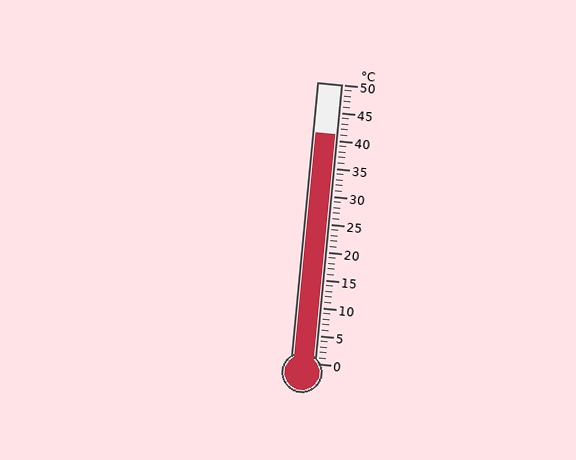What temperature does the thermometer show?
The thermometer shows approximately 41°C.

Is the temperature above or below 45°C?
The temperature is below 45°C.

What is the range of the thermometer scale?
The thermometer scale ranges from 0°C to 50°C.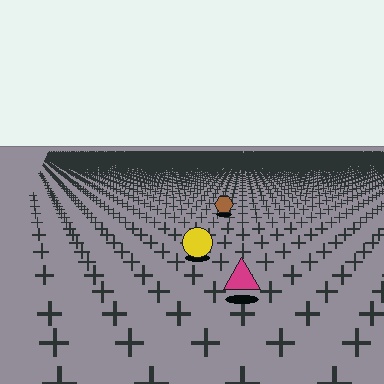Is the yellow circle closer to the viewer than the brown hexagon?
Yes. The yellow circle is closer — you can tell from the texture gradient: the ground texture is coarser near it.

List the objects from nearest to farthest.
From nearest to farthest: the magenta triangle, the yellow circle, the brown hexagon.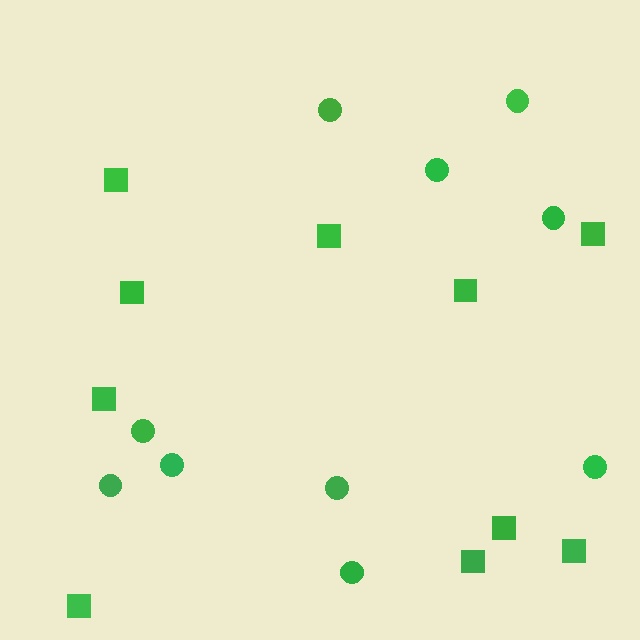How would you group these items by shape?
There are 2 groups: one group of circles (10) and one group of squares (10).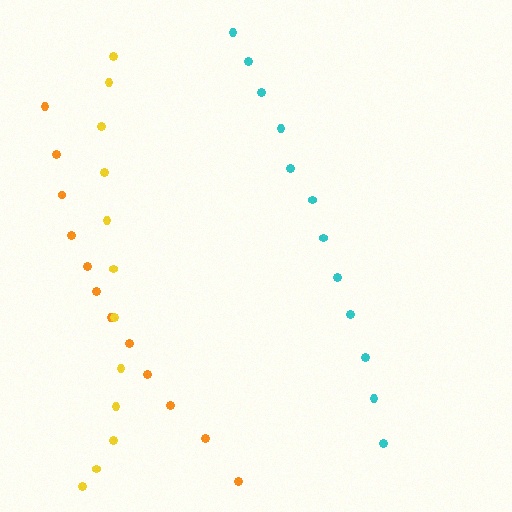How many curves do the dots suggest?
There are 3 distinct paths.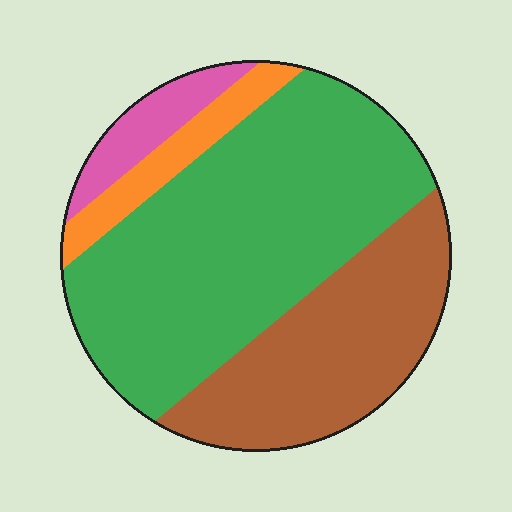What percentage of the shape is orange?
Orange covers 8% of the shape.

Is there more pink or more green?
Green.